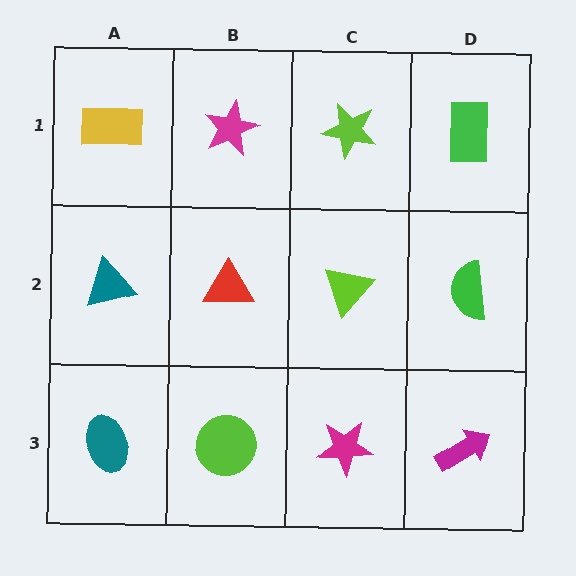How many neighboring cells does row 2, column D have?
3.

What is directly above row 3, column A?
A teal triangle.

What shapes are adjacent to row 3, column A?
A teal triangle (row 2, column A), a lime circle (row 3, column B).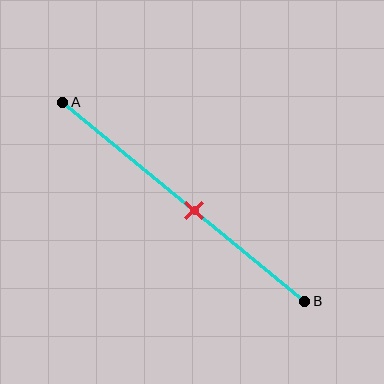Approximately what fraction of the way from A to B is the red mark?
The red mark is approximately 55% of the way from A to B.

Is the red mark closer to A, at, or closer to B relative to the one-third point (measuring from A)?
The red mark is closer to point B than the one-third point of segment AB.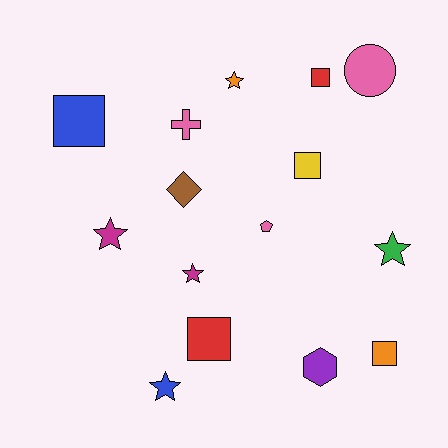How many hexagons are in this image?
There is 1 hexagon.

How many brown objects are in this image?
There is 1 brown object.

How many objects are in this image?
There are 15 objects.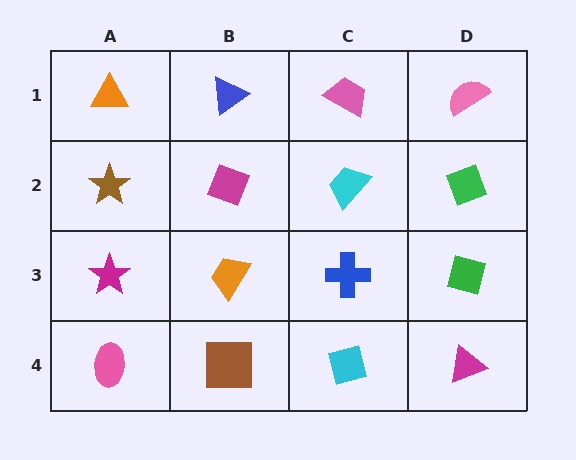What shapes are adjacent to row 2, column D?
A pink semicircle (row 1, column D), a green square (row 3, column D), a cyan trapezoid (row 2, column C).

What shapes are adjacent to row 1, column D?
A green diamond (row 2, column D), a pink trapezoid (row 1, column C).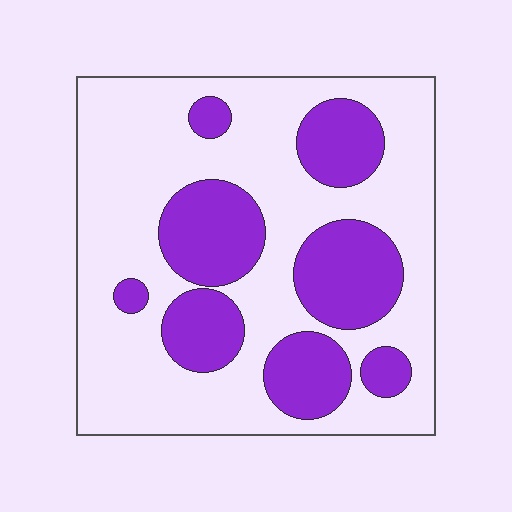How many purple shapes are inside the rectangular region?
8.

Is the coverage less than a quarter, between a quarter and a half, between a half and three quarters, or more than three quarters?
Between a quarter and a half.